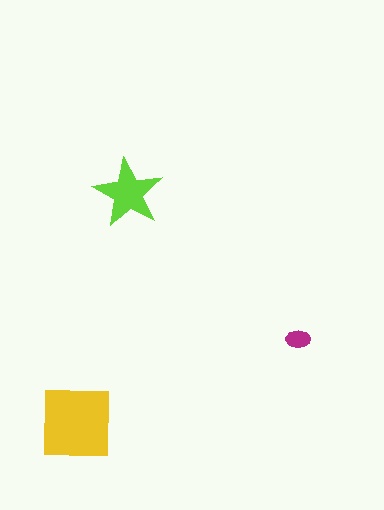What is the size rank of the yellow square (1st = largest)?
1st.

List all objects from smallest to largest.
The magenta ellipse, the lime star, the yellow square.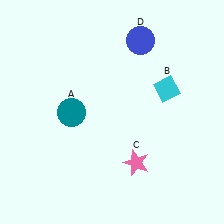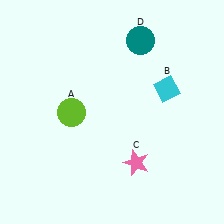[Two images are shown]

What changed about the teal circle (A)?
In Image 1, A is teal. In Image 2, it changed to lime.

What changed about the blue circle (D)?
In Image 1, D is blue. In Image 2, it changed to teal.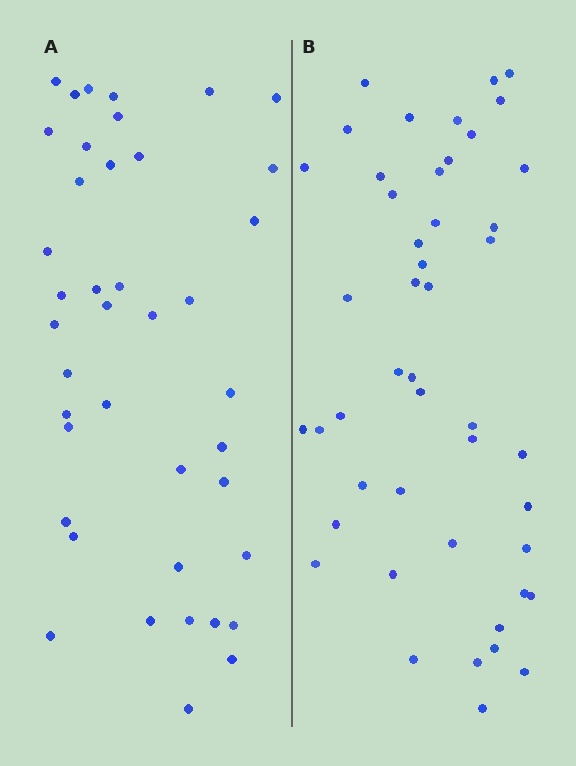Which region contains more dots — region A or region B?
Region B (the right region) has more dots.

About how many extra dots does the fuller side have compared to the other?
Region B has about 6 more dots than region A.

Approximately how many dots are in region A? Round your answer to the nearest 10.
About 40 dots. (The exact count is 41, which rounds to 40.)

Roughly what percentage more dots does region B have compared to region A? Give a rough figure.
About 15% more.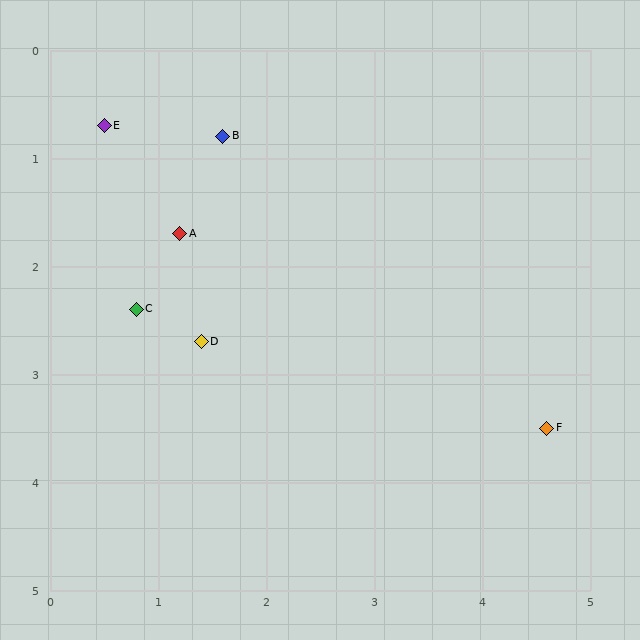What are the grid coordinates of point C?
Point C is at approximately (0.8, 2.4).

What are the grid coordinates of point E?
Point E is at approximately (0.5, 0.7).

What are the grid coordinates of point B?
Point B is at approximately (1.6, 0.8).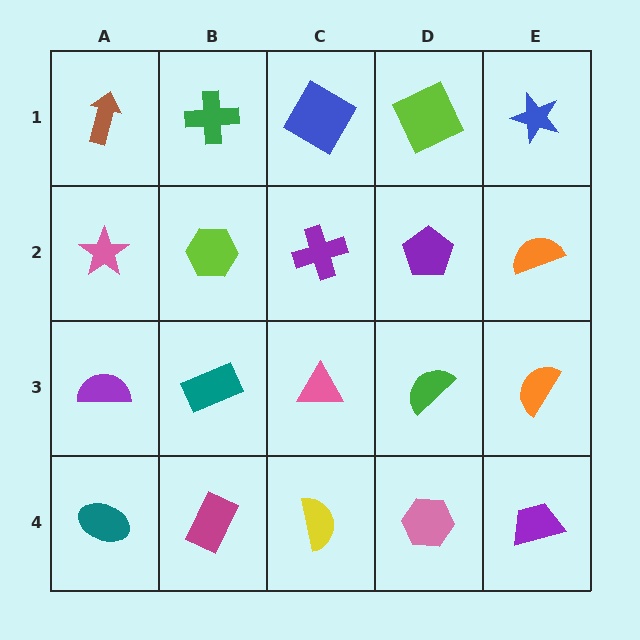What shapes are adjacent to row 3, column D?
A purple pentagon (row 2, column D), a pink hexagon (row 4, column D), a pink triangle (row 3, column C), an orange semicircle (row 3, column E).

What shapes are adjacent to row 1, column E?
An orange semicircle (row 2, column E), a lime square (row 1, column D).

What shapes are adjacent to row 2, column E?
A blue star (row 1, column E), an orange semicircle (row 3, column E), a purple pentagon (row 2, column D).